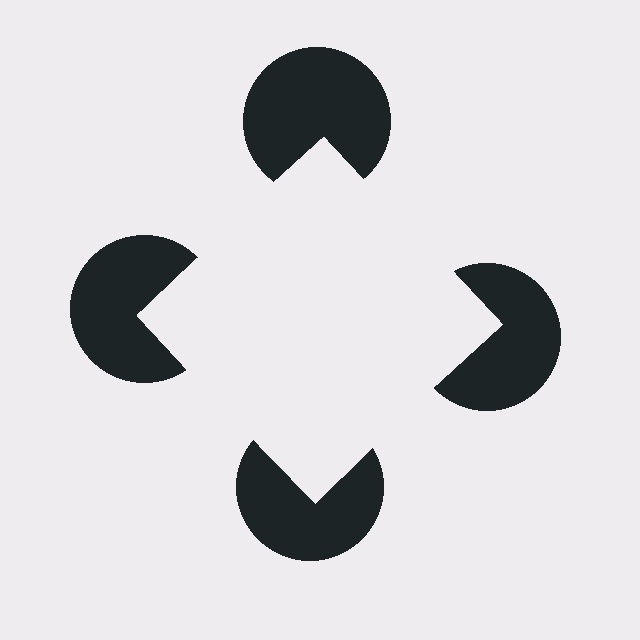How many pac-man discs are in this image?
There are 4 — one at each vertex of the illusory square.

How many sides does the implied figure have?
4 sides.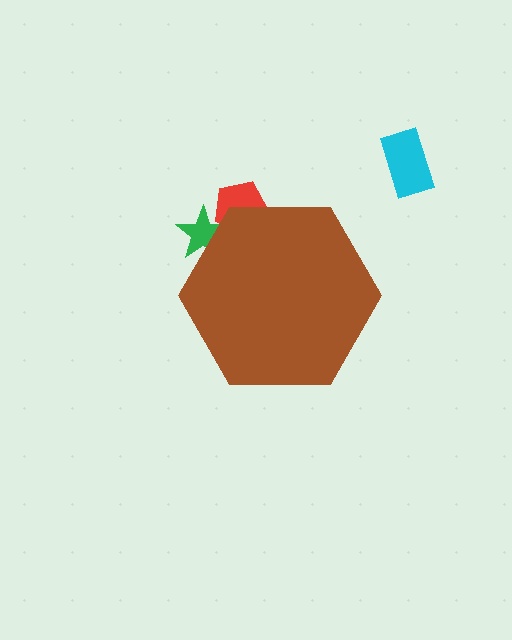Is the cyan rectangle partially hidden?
No, the cyan rectangle is fully visible.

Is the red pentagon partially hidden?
Yes, the red pentagon is partially hidden behind the brown hexagon.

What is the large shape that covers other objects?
A brown hexagon.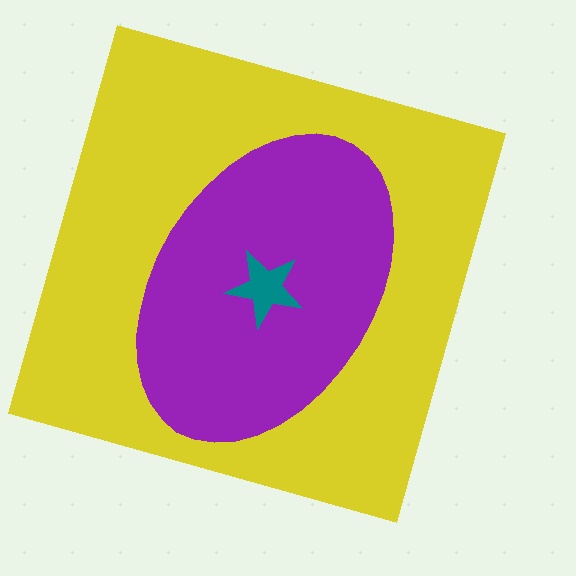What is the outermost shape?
The yellow square.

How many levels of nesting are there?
3.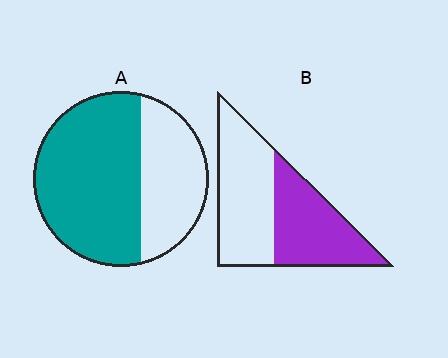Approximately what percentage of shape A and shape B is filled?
A is approximately 65% and B is approximately 45%.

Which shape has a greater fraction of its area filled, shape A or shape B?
Shape A.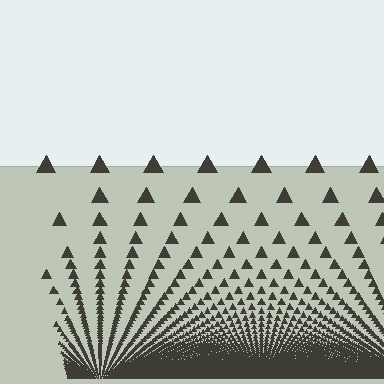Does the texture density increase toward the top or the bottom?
Density increases toward the bottom.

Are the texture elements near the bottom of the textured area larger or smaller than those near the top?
Smaller. The gradient is inverted — elements near the bottom are smaller and denser.